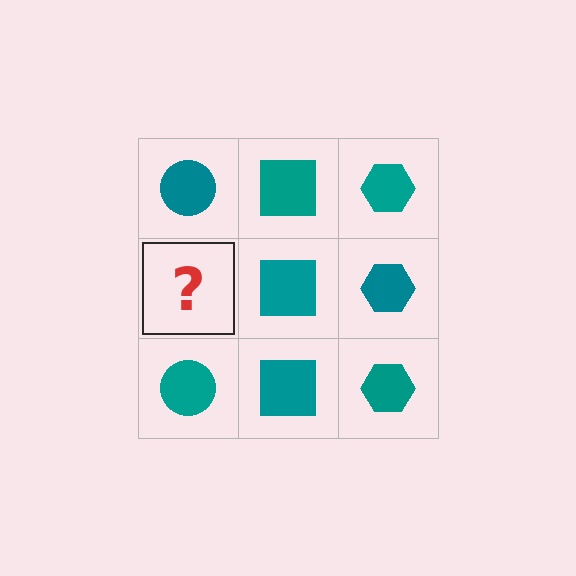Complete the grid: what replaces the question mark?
The question mark should be replaced with a teal circle.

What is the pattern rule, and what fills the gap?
The rule is that each column has a consistent shape. The gap should be filled with a teal circle.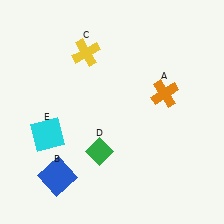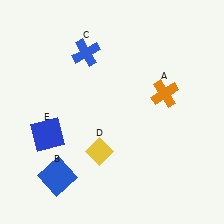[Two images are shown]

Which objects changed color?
C changed from yellow to blue. D changed from green to yellow. E changed from cyan to blue.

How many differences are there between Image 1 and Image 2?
There are 3 differences between the two images.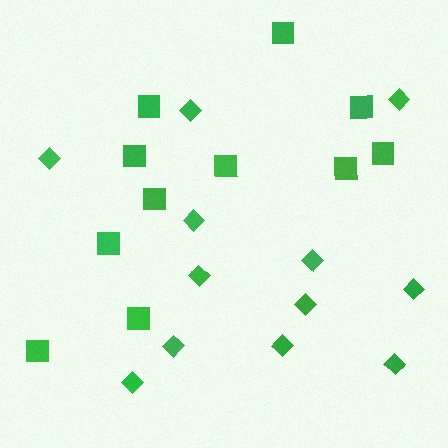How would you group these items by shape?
There are 2 groups: one group of squares (11) and one group of diamonds (12).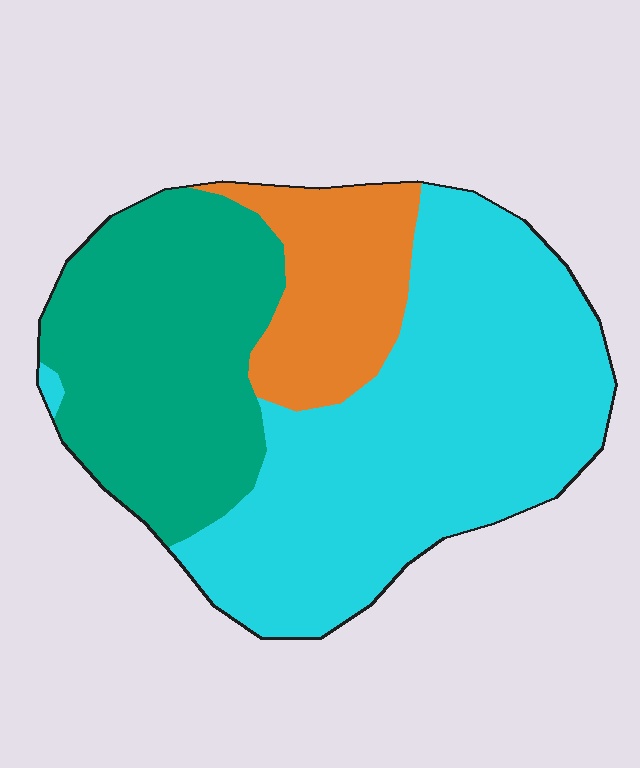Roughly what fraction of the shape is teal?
Teal takes up about one third (1/3) of the shape.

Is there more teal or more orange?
Teal.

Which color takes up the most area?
Cyan, at roughly 50%.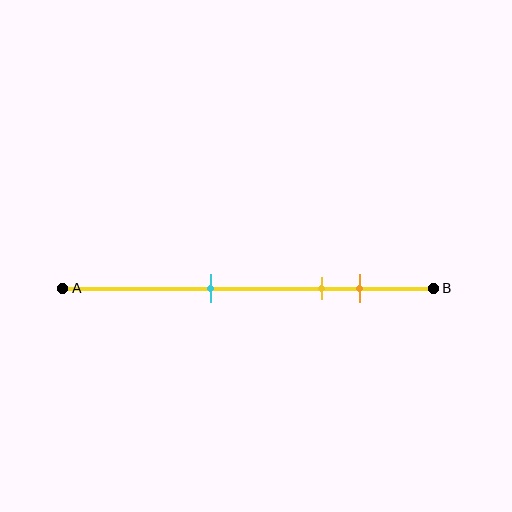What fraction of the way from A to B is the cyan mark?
The cyan mark is approximately 40% (0.4) of the way from A to B.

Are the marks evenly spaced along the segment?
No, the marks are not evenly spaced.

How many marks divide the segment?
There are 3 marks dividing the segment.